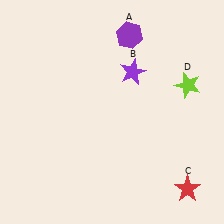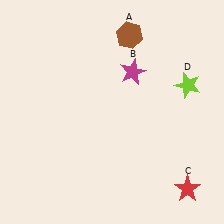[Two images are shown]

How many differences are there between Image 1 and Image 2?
There are 2 differences between the two images.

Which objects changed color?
A changed from purple to brown. B changed from purple to magenta.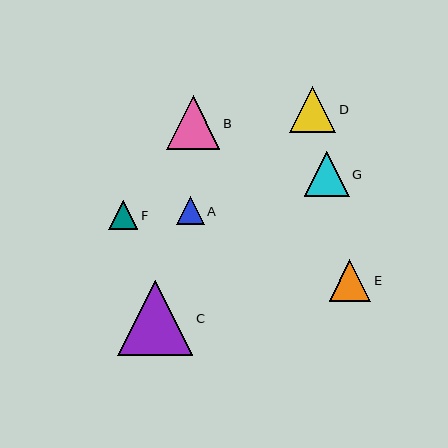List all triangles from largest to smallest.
From largest to smallest: C, B, D, G, E, F, A.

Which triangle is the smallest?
Triangle A is the smallest with a size of approximately 28 pixels.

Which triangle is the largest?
Triangle C is the largest with a size of approximately 75 pixels.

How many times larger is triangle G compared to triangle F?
Triangle G is approximately 1.5 times the size of triangle F.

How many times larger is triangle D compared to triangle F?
Triangle D is approximately 1.6 times the size of triangle F.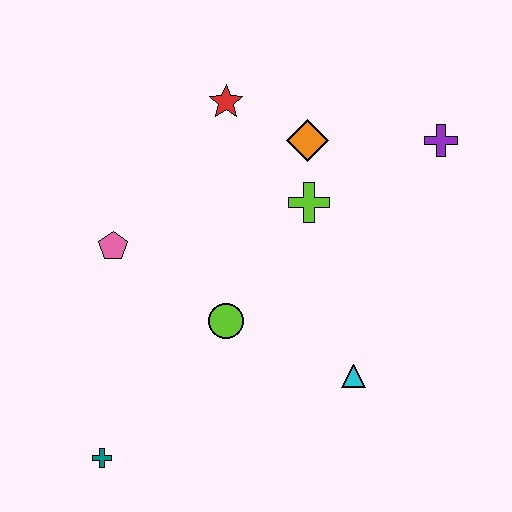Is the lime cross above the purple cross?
No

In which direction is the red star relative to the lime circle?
The red star is above the lime circle.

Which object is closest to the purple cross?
The orange diamond is closest to the purple cross.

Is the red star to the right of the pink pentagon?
Yes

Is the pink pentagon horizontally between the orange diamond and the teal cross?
Yes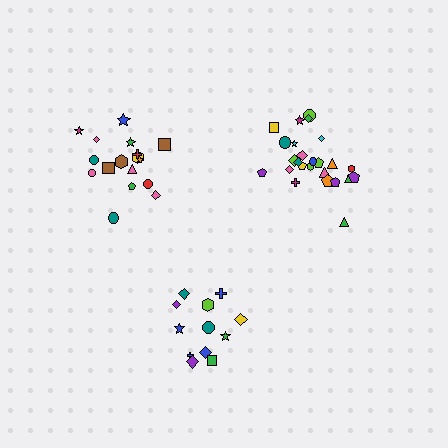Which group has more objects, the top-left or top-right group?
The top-right group.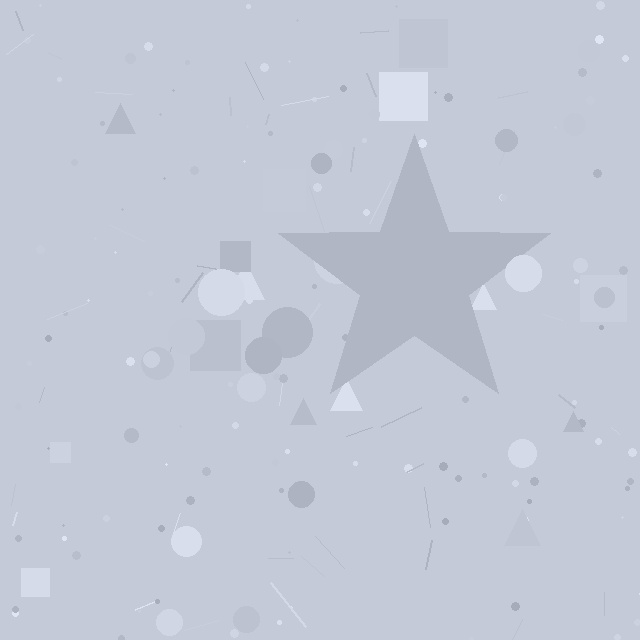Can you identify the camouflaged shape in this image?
The camouflaged shape is a star.